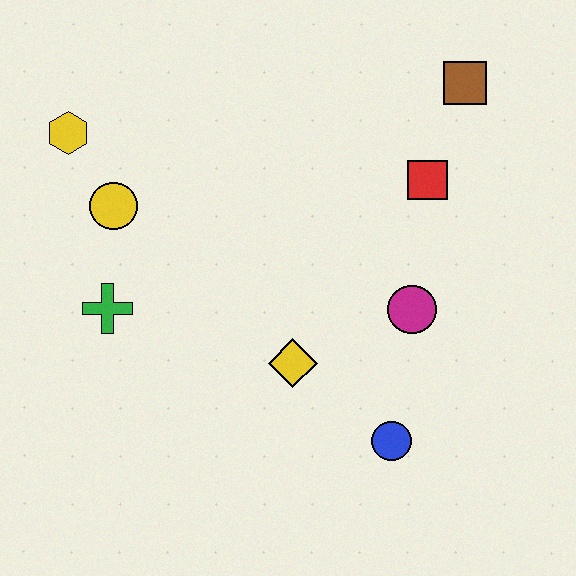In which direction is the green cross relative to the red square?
The green cross is to the left of the red square.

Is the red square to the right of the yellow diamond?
Yes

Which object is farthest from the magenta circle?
The yellow hexagon is farthest from the magenta circle.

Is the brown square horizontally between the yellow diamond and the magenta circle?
No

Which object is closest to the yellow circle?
The yellow hexagon is closest to the yellow circle.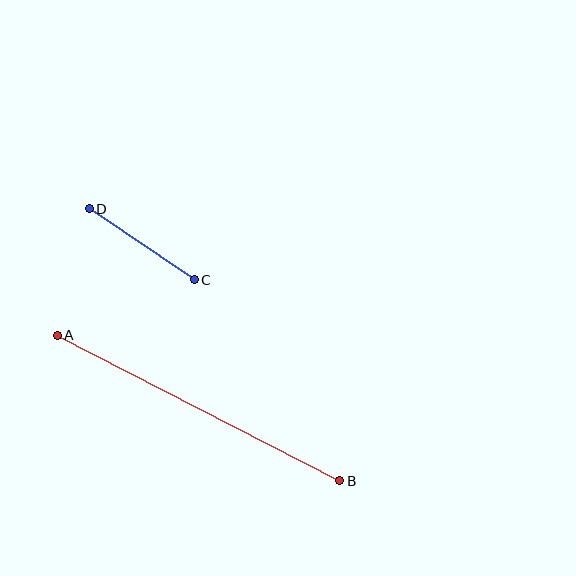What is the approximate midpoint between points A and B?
The midpoint is at approximately (198, 408) pixels.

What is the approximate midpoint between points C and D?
The midpoint is at approximately (142, 244) pixels.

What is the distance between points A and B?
The distance is approximately 318 pixels.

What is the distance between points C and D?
The distance is approximately 127 pixels.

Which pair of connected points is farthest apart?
Points A and B are farthest apart.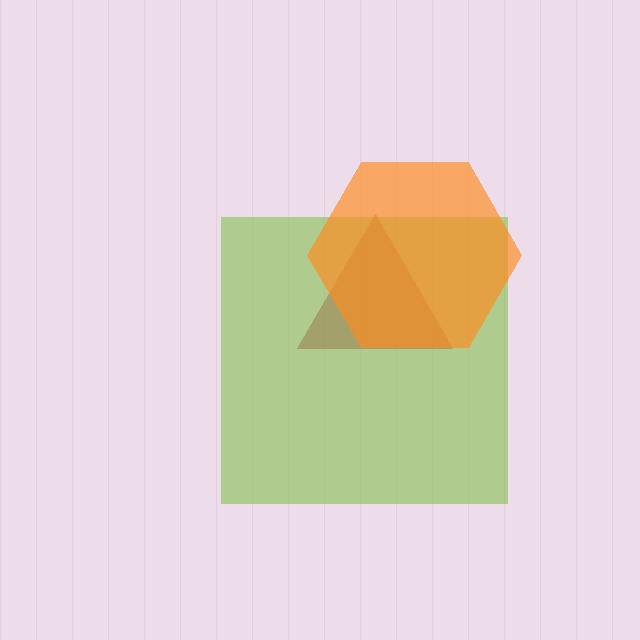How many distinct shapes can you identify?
There are 3 distinct shapes: a lime square, a brown triangle, an orange hexagon.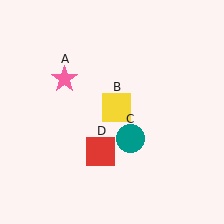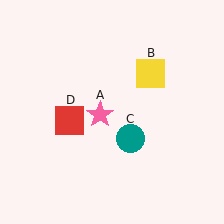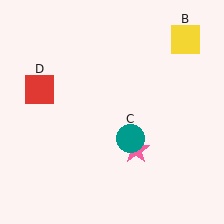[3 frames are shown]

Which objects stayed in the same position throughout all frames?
Teal circle (object C) remained stationary.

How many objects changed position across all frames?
3 objects changed position: pink star (object A), yellow square (object B), red square (object D).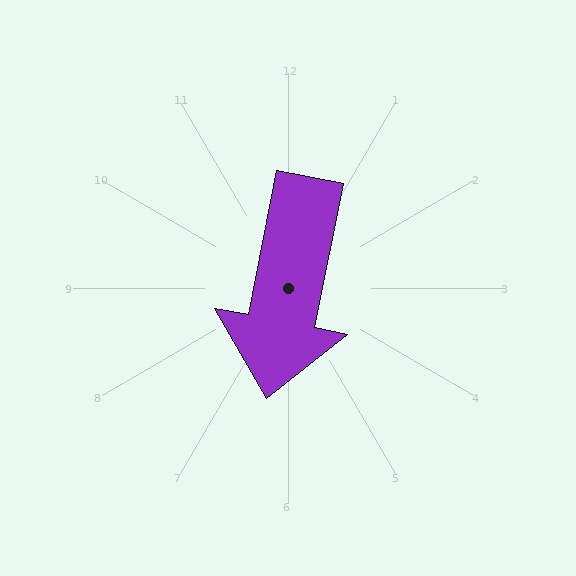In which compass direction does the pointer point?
South.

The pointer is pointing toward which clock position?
Roughly 6 o'clock.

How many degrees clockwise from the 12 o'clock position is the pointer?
Approximately 191 degrees.